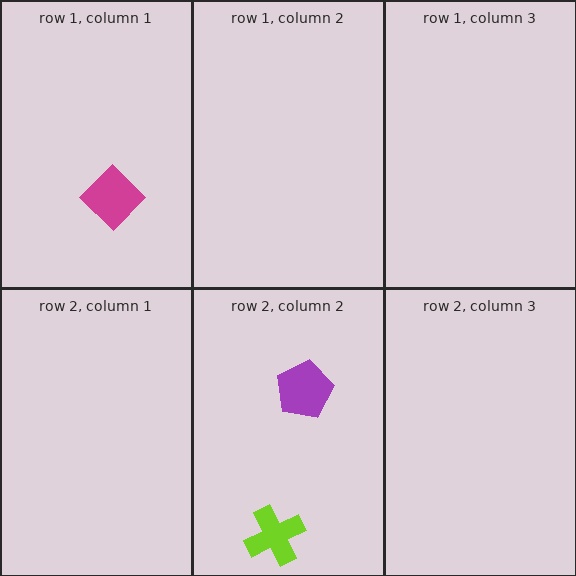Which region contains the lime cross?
The row 2, column 2 region.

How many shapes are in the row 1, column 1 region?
1.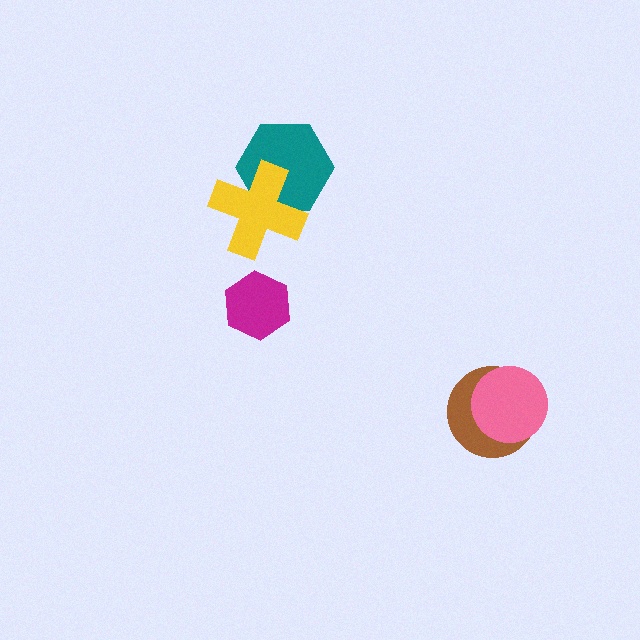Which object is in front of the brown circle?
The pink circle is in front of the brown circle.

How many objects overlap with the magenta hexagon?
0 objects overlap with the magenta hexagon.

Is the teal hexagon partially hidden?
Yes, it is partially covered by another shape.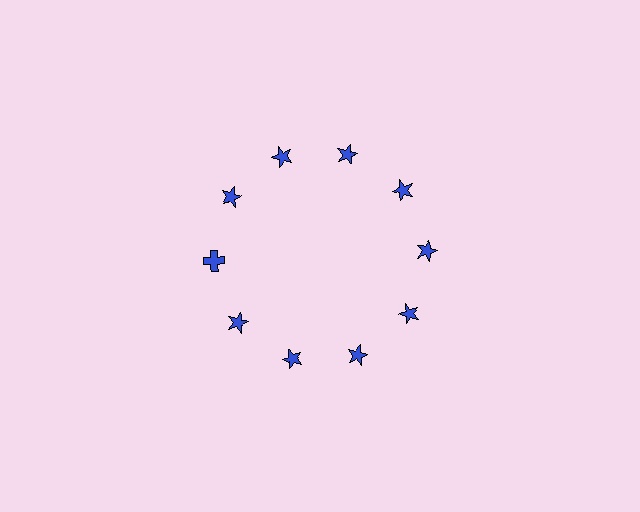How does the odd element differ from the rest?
It has a different shape: cross instead of star.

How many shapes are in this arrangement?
There are 10 shapes arranged in a ring pattern.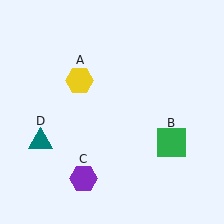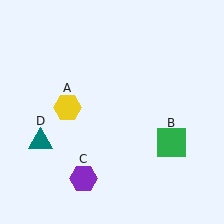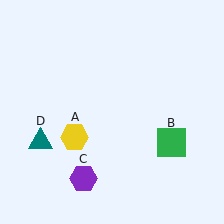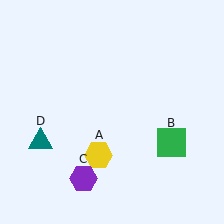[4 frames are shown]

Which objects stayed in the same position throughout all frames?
Green square (object B) and purple hexagon (object C) and teal triangle (object D) remained stationary.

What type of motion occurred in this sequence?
The yellow hexagon (object A) rotated counterclockwise around the center of the scene.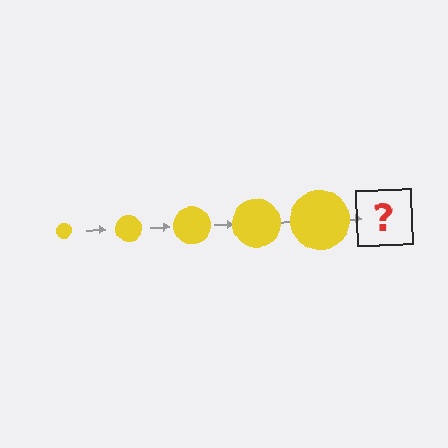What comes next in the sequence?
The next element should be a yellow circle, larger than the previous one.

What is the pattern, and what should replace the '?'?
The pattern is that the circle gets progressively larger each step. The '?' should be a yellow circle, larger than the previous one.